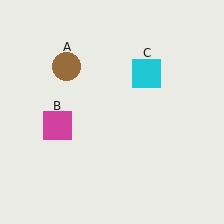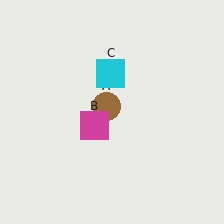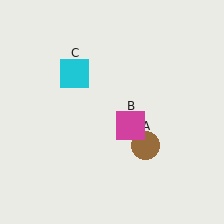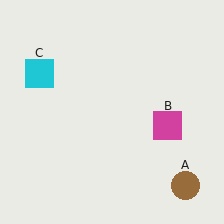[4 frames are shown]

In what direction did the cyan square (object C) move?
The cyan square (object C) moved left.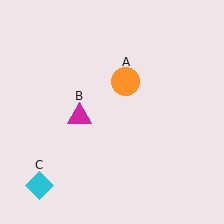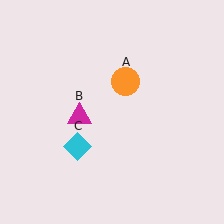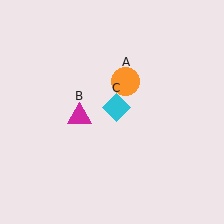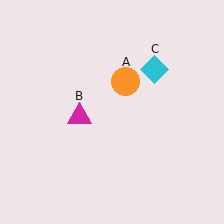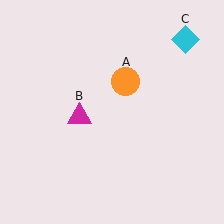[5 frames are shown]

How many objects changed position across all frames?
1 object changed position: cyan diamond (object C).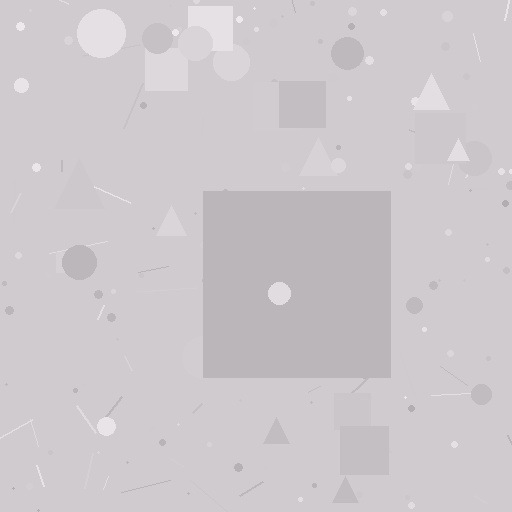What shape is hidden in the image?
A square is hidden in the image.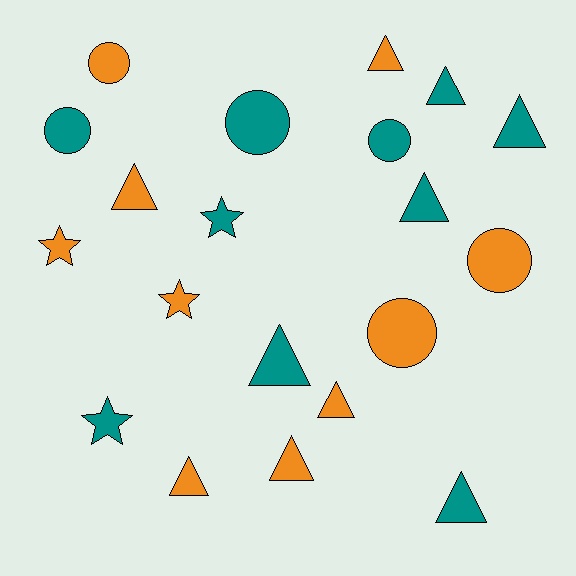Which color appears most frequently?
Teal, with 10 objects.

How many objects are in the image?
There are 20 objects.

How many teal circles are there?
There are 3 teal circles.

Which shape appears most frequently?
Triangle, with 10 objects.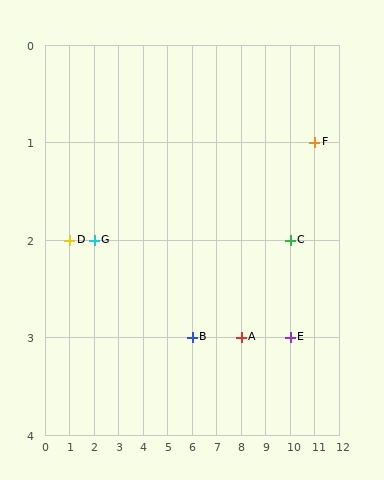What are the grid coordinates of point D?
Point D is at grid coordinates (1, 2).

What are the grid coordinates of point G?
Point G is at grid coordinates (2, 2).